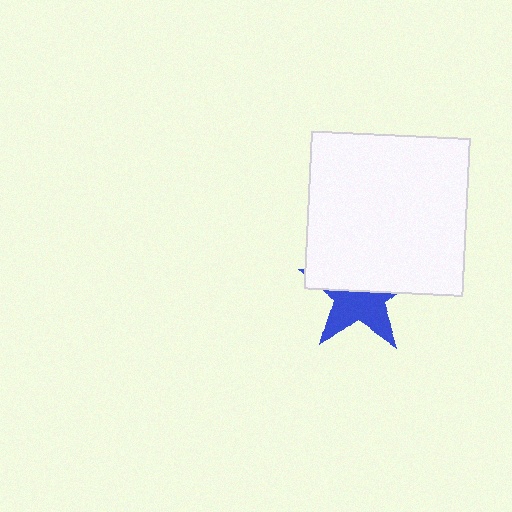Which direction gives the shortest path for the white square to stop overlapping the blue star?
Moving up gives the shortest separation.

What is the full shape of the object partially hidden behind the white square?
The partially hidden object is a blue star.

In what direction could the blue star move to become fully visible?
The blue star could move down. That would shift it out from behind the white square entirely.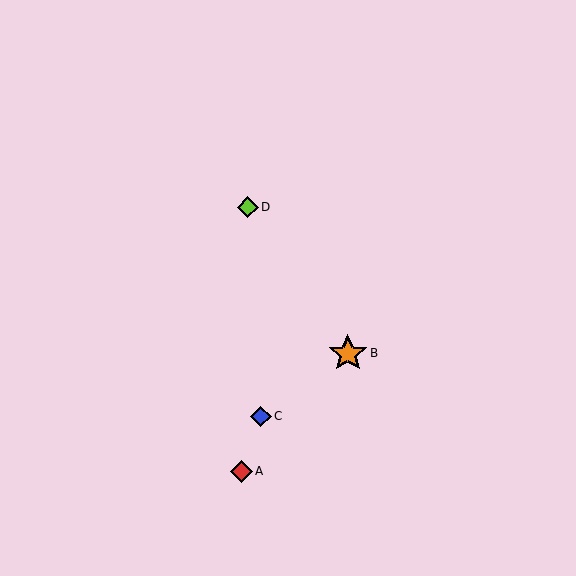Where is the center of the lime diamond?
The center of the lime diamond is at (248, 207).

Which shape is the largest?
The orange star (labeled B) is the largest.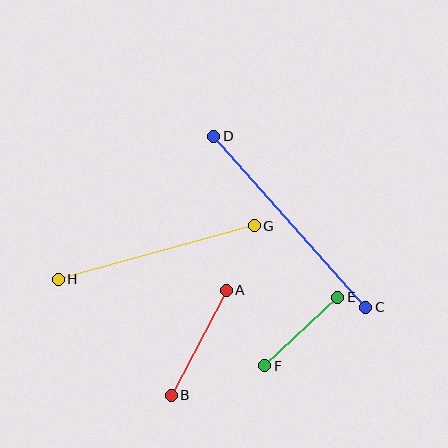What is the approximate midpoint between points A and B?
The midpoint is at approximately (199, 343) pixels.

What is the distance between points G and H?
The distance is approximately 203 pixels.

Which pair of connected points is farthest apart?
Points C and D are farthest apart.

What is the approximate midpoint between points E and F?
The midpoint is at approximately (301, 332) pixels.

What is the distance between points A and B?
The distance is approximately 119 pixels.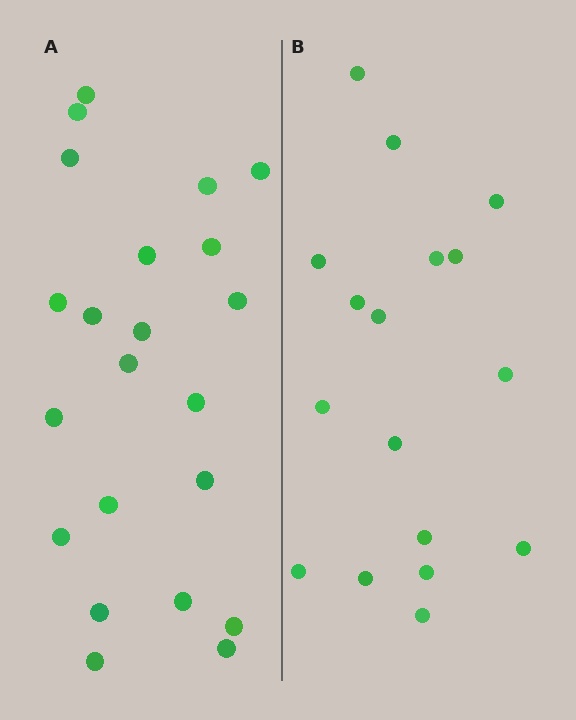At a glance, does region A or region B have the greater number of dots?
Region A (the left region) has more dots.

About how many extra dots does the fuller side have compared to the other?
Region A has about 5 more dots than region B.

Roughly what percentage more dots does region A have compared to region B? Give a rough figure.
About 30% more.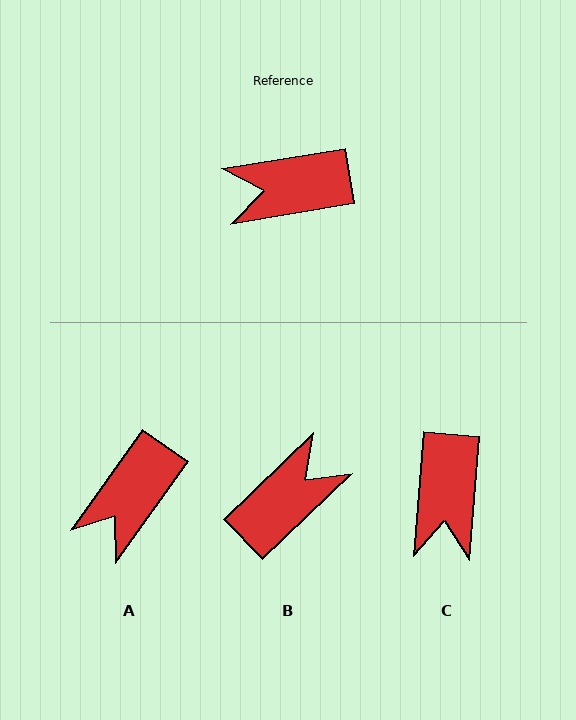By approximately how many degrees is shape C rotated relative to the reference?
Approximately 76 degrees counter-clockwise.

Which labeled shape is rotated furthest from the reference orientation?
B, about 145 degrees away.